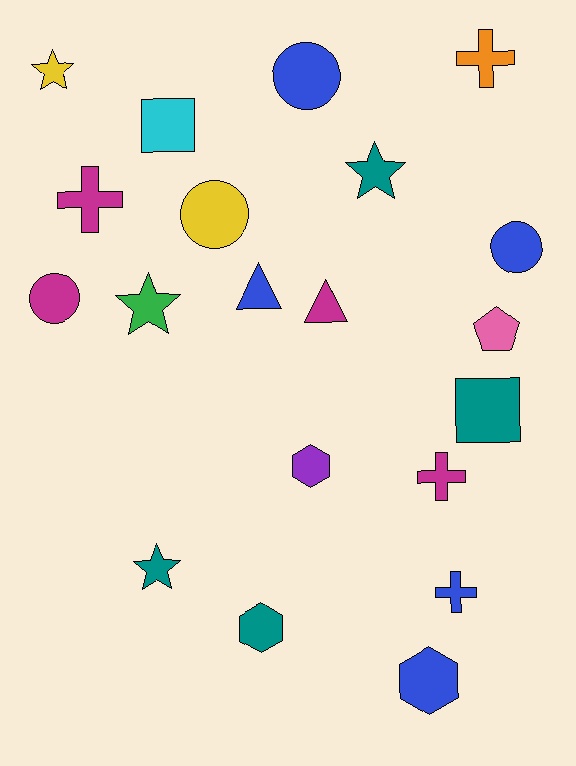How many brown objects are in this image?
There are no brown objects.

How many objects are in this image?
There are 20 objects.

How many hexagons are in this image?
There are 3 hexagons.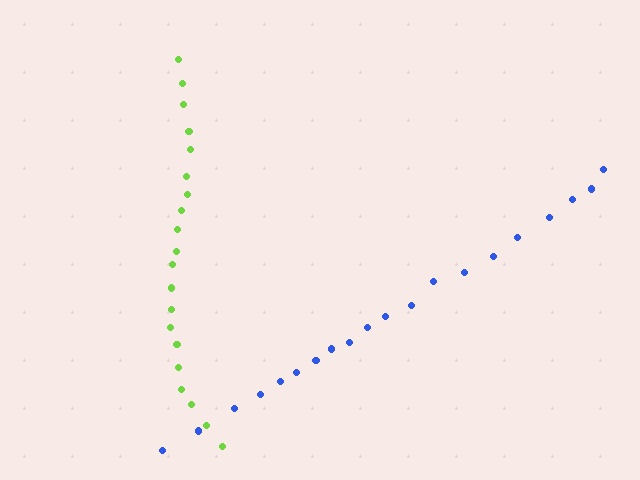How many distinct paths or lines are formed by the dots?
There are 2 distinct paths.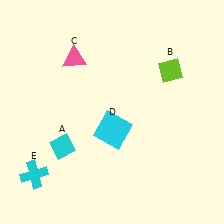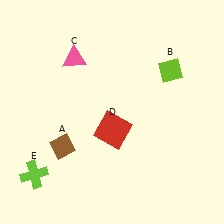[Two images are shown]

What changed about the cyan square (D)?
In Image 1, D is cyan. In Image 2, it changed to red.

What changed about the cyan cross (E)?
In Image 1, E is cyan. In Image 2, it changed to lime.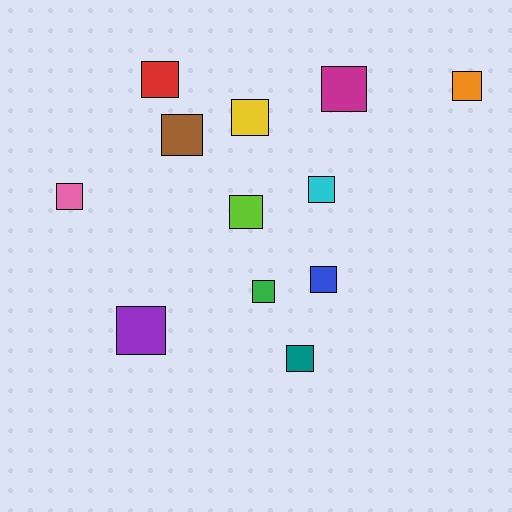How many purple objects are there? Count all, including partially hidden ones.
There is 1 purple object.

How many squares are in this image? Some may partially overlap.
There are 12 squares.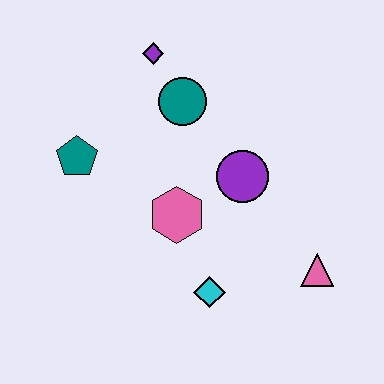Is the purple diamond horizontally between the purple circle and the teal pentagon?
Yes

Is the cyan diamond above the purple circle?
No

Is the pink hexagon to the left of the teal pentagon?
No